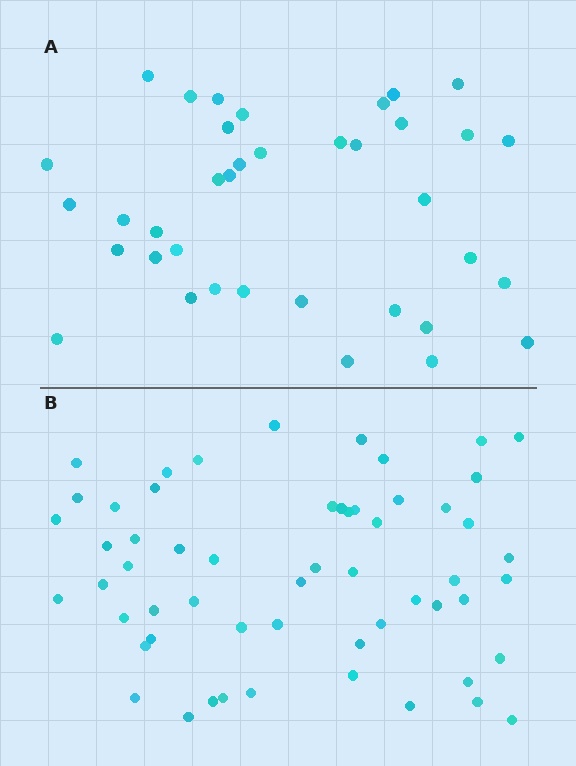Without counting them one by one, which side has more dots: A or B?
Region B (the bottom region) has more dots.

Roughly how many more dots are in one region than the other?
Region B has approximately 20 more dots than region A.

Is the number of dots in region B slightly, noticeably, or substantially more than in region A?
Region B has substantially more. The ratio is roughly 1.5 to 1.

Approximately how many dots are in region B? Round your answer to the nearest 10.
About 60 dots. (The exact count is 57, which rounds to 60.)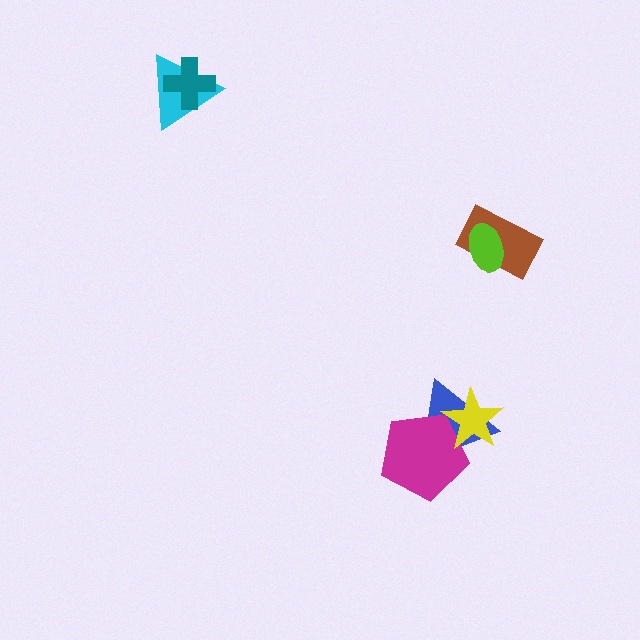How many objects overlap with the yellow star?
2 objects overlap with the yellow star.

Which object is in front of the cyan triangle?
The teal cross is in front of the cyan triangle.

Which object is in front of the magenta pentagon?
The yellow star is in front of the magenta pentagon.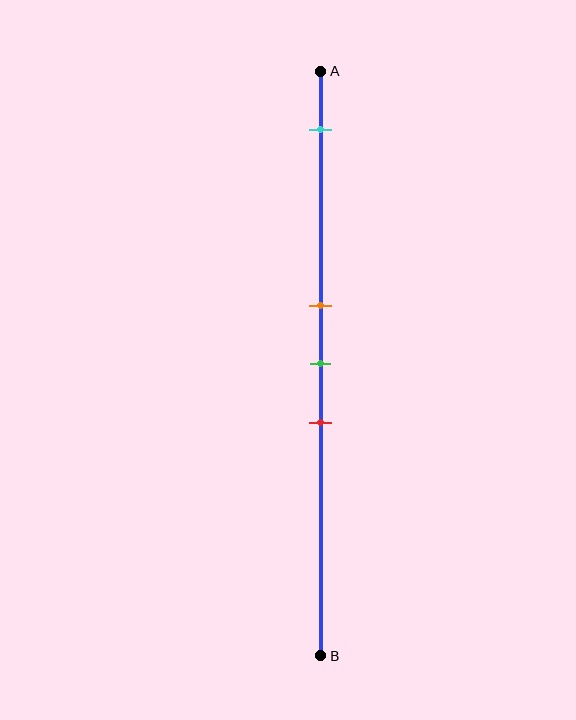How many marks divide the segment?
There are 4 marks dividing the segment.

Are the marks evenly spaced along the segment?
No, the marks are not evenly spaced.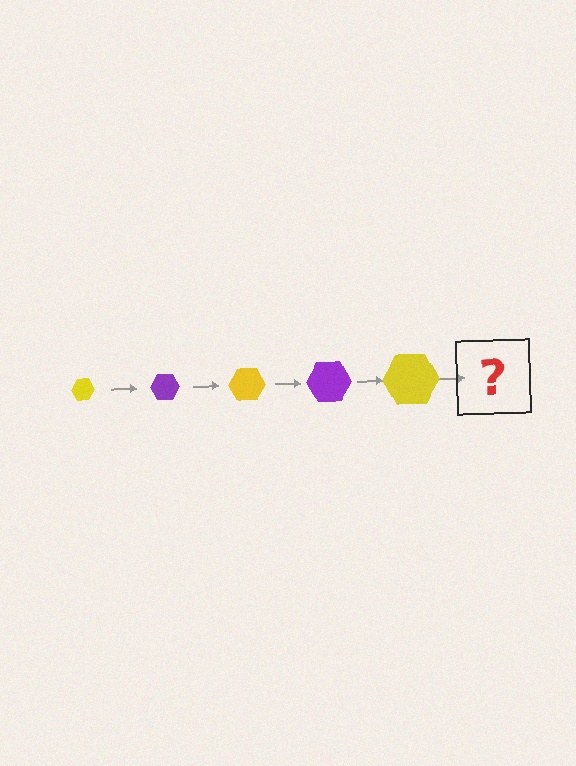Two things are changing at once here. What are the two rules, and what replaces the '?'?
The two rules are that the hexagon grows larger each step and the color cycles through yellow and purple. The '?' should be a purple hexagon, larger than the previous one.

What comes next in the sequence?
The next element should be a purple hexagon, larger than the previous one.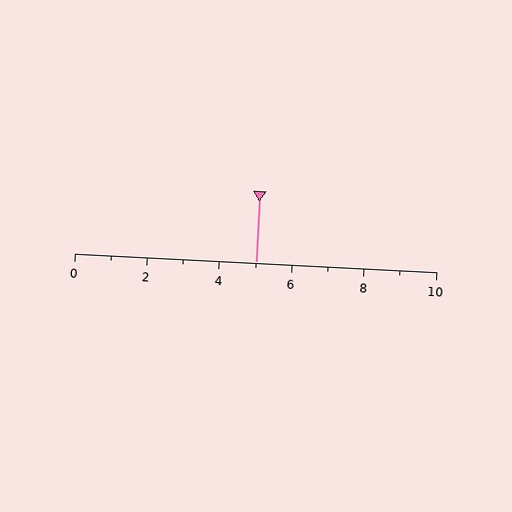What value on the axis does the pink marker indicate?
The marker indicates approximately 5.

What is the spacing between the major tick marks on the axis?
The major ticks are spaced 2 apart.